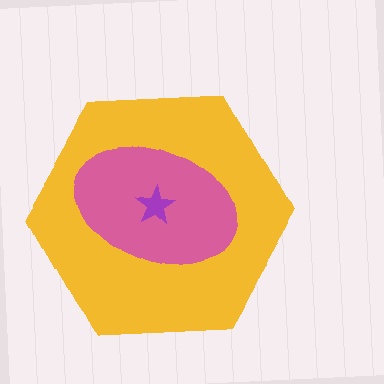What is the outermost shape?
The yellow hexagon.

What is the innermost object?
The purple star.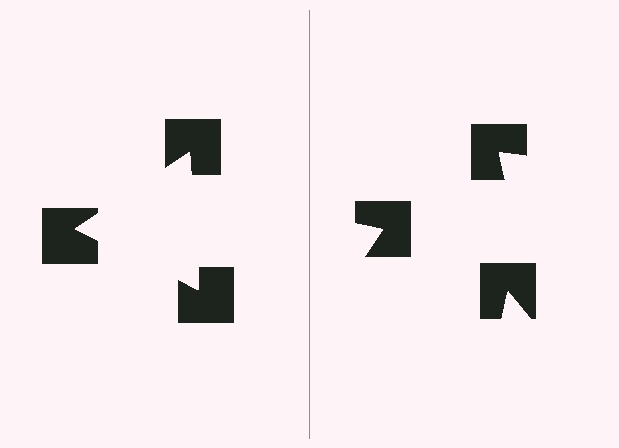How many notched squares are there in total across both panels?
6 — 3 on each side.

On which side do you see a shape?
An illusory triangle appears on the left side. On the right side the wedge cuts are rotated, so no coherent shape forms.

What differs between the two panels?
The notched squares are positioned identically on both sides; only the wedge orientations differ. On the left they align to a triangle; on the right they are misaligned.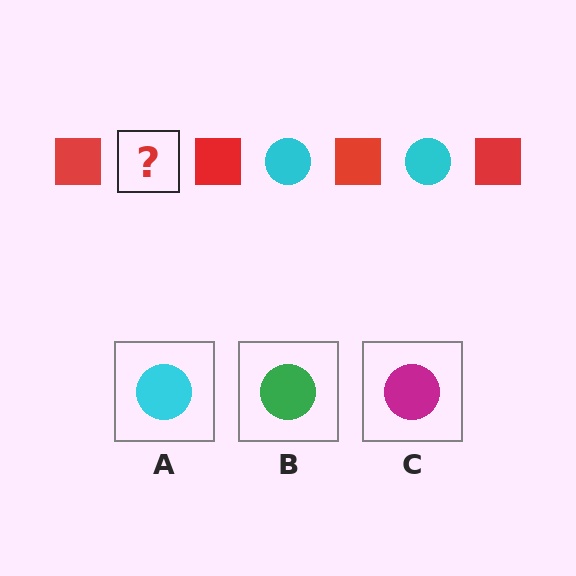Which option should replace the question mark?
Option A.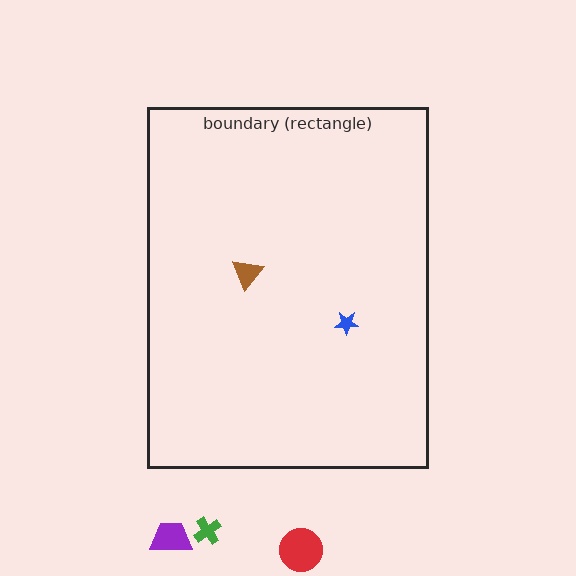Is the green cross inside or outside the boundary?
Outside.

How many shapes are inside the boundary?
2 inside, 3 outside.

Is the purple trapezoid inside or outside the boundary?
Outside.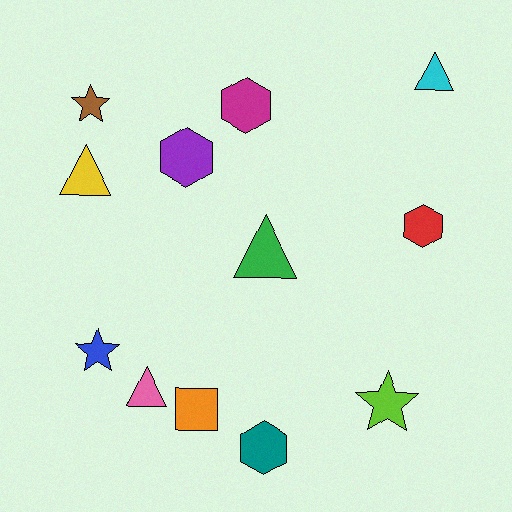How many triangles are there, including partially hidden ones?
There are 4 triangles.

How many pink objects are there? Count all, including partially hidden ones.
There is 1 pink object.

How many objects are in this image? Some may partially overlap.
There are 12 objects.